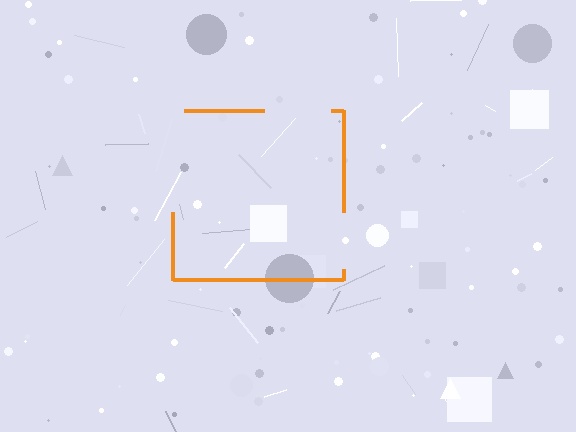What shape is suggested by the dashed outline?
The dashed outline suggests a square.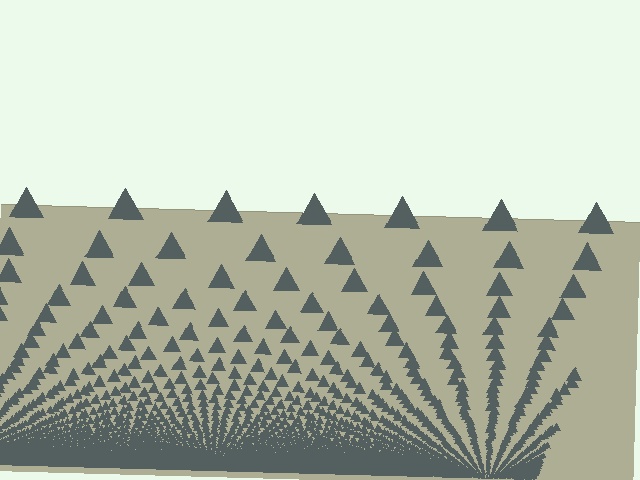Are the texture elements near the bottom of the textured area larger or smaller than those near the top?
Smaller. The gradient is inverted — elements near the bottom are smaller and denser.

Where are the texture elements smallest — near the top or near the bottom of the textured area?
Near the bottom.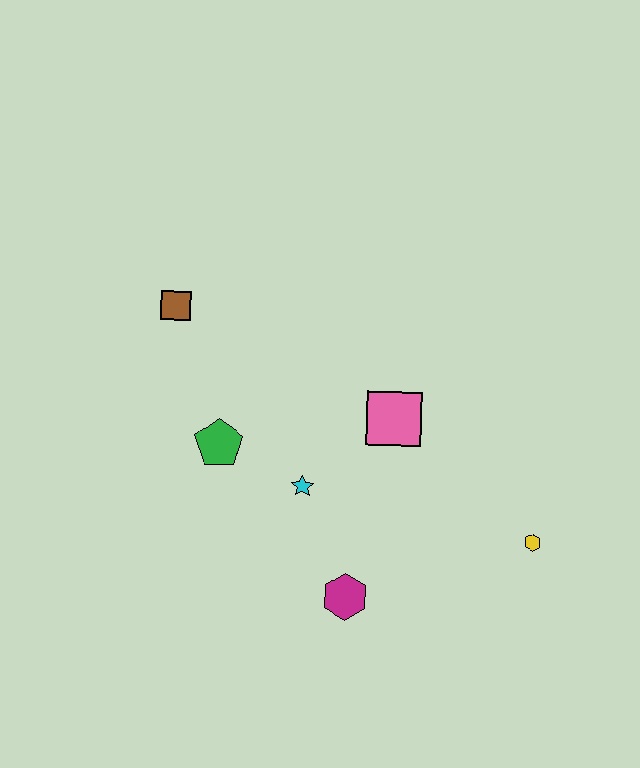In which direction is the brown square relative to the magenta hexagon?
The brown square is above the magenta hexagon.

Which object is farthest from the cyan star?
The yellow hexagon is farthest from the cyan star.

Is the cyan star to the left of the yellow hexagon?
Yes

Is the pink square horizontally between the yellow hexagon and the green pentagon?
Yes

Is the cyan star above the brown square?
No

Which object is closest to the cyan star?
The green pentagon is closest to the cyan star.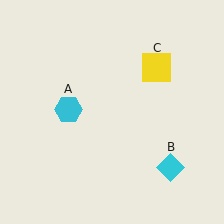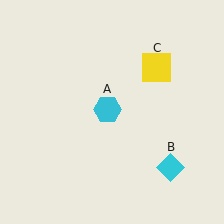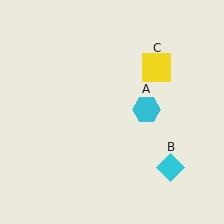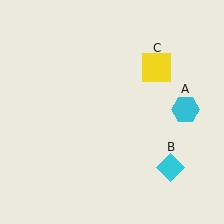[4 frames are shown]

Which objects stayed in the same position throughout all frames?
Cyan diamond (object B) and yellow square (object C) remained stationary.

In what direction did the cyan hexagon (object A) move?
The cyan hexagon (object A) moved right.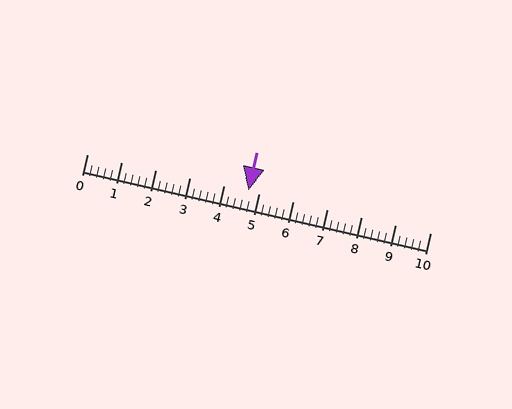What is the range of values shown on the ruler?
The ruler shows values from 0 to 10.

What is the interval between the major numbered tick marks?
The major tick marks are spaced 1 units apart.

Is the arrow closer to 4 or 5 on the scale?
The arrow is closer to 5.